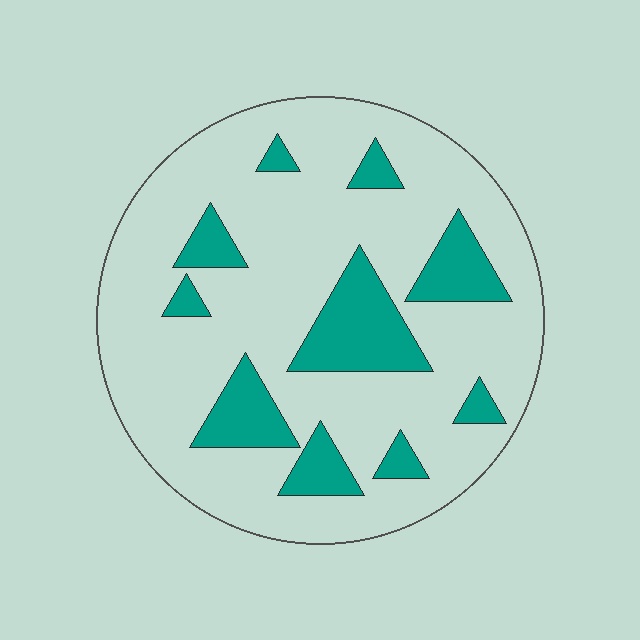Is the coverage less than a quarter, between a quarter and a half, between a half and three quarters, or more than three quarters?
Less than a quarter.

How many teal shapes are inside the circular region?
10.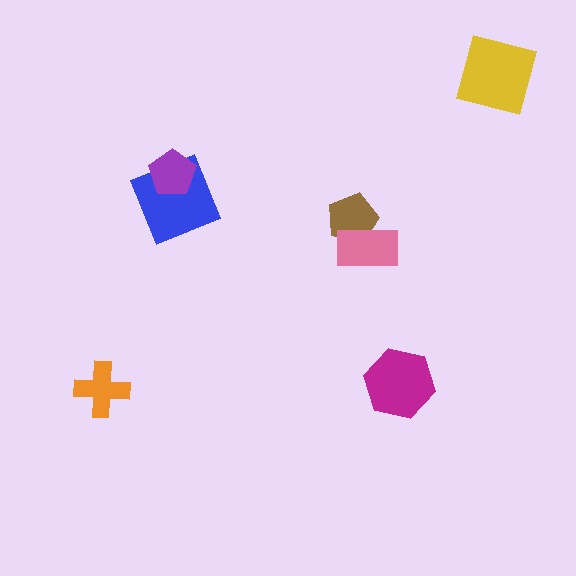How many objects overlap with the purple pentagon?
1 object overlaps with the purple pentagon.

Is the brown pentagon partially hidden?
Yes, it is partially covered by another shape.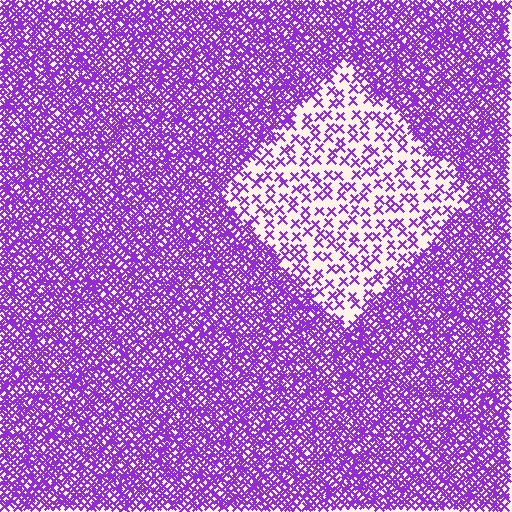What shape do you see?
I see a diamond.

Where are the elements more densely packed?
The elements are more densely packed outside the diamond boundary.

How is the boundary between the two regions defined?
The boundary is defined by a change in element density (approximately 3.2x ratio). All elements are the same color, size, and shape.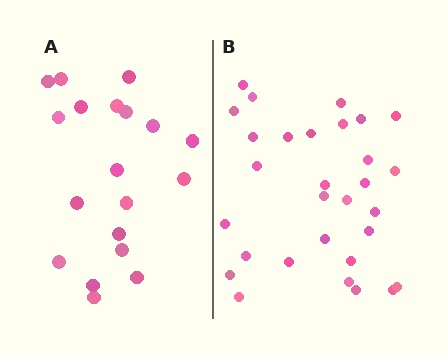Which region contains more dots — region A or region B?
Region B (the right region) has more dots.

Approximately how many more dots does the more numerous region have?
Region B has roughly 12 or so more dots than region A.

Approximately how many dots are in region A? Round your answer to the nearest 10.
About 20 dots. (The exact count is 19, which rounds to 20.)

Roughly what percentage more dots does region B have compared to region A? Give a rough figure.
About 60% more.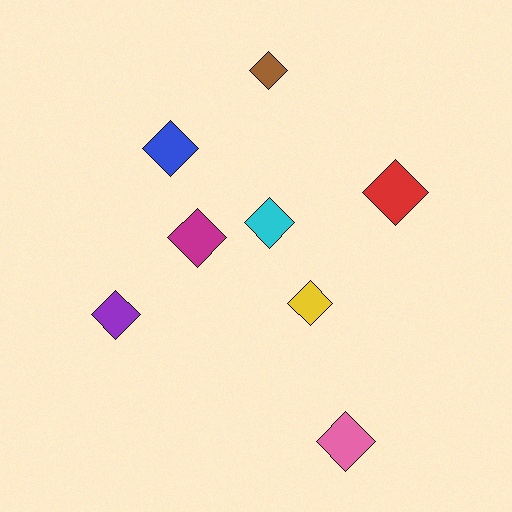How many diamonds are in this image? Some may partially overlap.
There are 8 diamonds.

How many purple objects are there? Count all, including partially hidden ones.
There is 1 purple object.